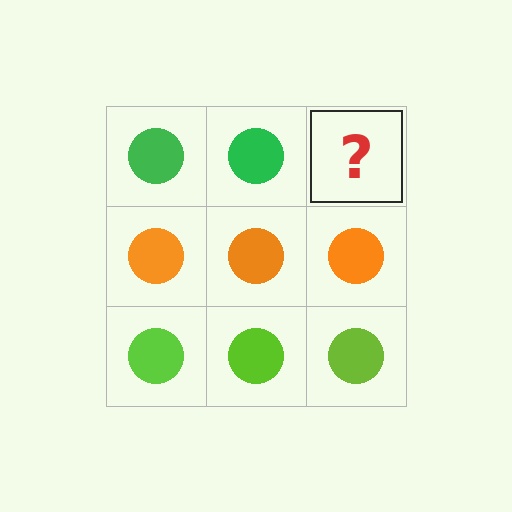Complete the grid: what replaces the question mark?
The question mark should be replaced with a green circle.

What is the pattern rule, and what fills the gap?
The rule is that each row has a consistent color. The gap should be filled with a green circle.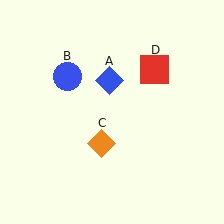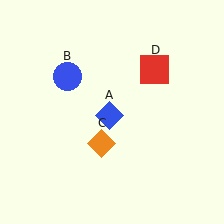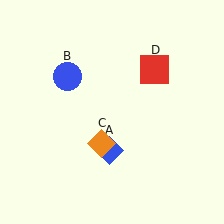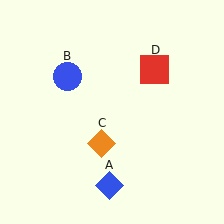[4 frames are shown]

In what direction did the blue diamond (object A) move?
The blue diamond (object A) moved down.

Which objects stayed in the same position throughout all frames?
Blue circle (object B) and orange diamond (object C) and red square (object D) remained stationary.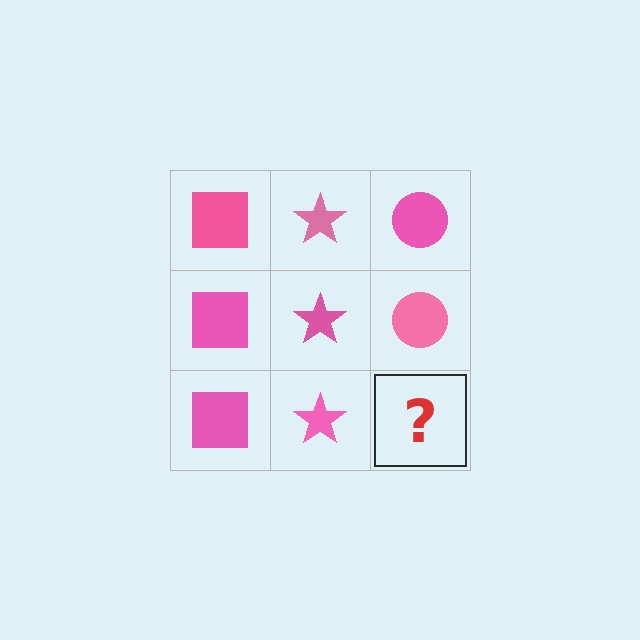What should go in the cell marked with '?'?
The missing cell should contain a pink circle.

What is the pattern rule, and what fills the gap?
The rule is that each column has a consistent shape. The gap should be filled with a pink circle.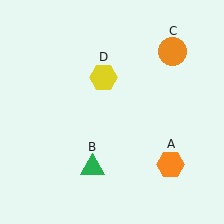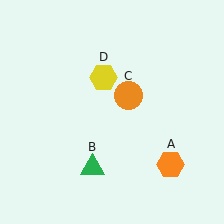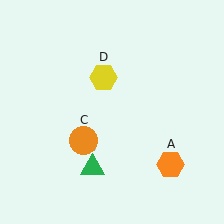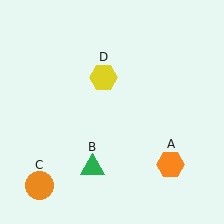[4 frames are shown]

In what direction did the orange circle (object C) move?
The orange circle (object C) moved down and to the left.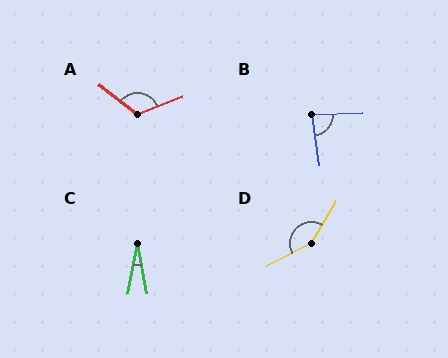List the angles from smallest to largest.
C (21°), B (84°), A (121°), D (148°).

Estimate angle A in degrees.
Approximately 121 degrees.